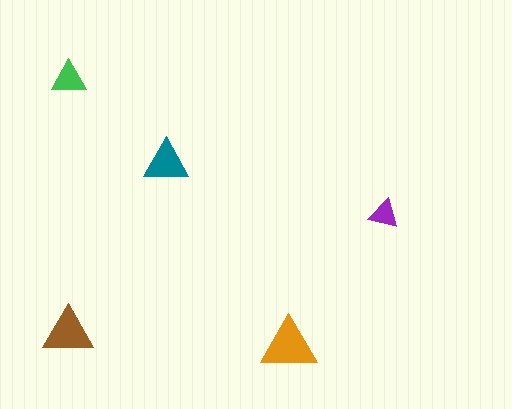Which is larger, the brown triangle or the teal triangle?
The brown one.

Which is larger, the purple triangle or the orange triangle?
The orange one.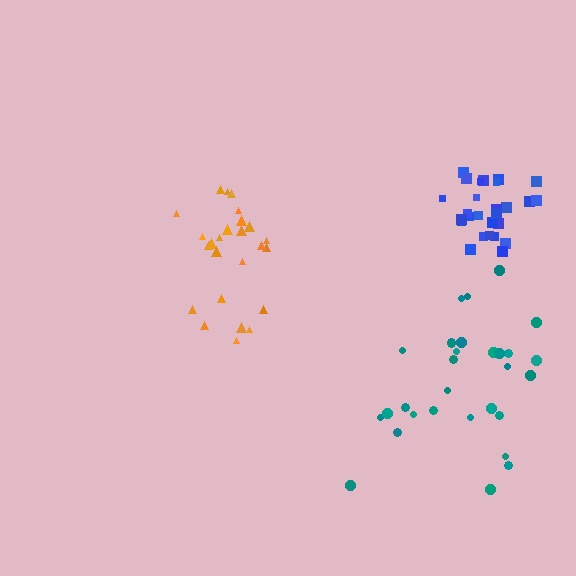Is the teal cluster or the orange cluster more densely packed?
Orange.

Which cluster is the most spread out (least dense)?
Teal.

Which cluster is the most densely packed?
Blue.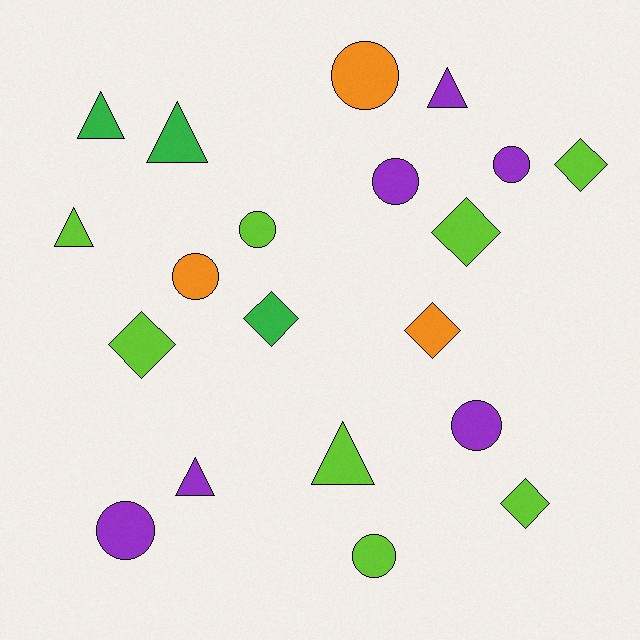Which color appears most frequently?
Lime, with 8 objects.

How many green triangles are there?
There are 2 green triangles.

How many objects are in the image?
There are 20 objects.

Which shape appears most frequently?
Circle, with 8 objects.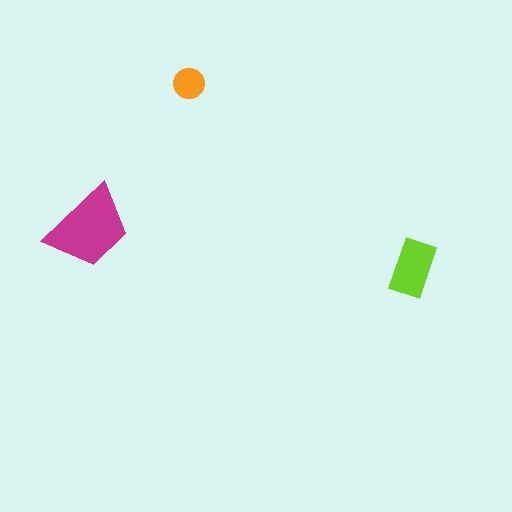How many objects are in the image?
There are 3 objects in the image.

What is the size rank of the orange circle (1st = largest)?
3rd.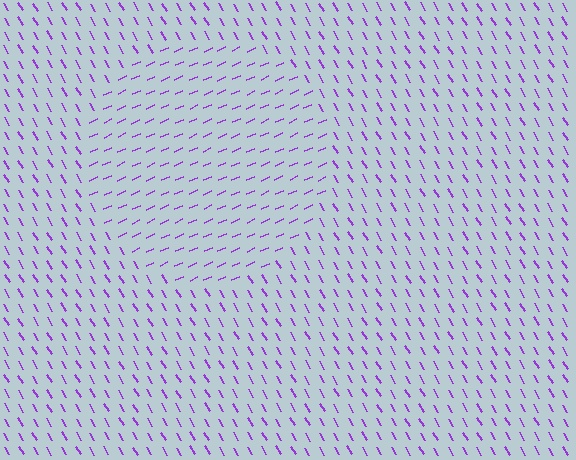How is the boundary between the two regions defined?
The boundary is defined purely by a change in line orientation (approximately 83 degrees difference). All lines are the same color and thickness.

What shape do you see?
I see a circle.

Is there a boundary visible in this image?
Yes, there is a texture boundary formed by a change in line orientation.